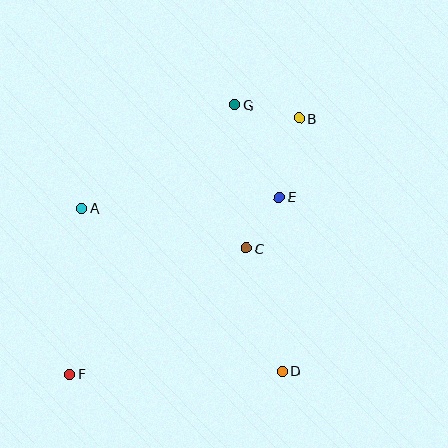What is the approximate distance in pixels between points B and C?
The distance between B and C is approximately 140 pixels.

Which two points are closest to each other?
Points C and E are closest to each other.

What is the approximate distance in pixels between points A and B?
The distance between A and B is approximately 235 pixels.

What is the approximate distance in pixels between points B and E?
The distance between B and E is approximately 81 pixels.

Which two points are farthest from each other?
Points B and F are farthest from each other.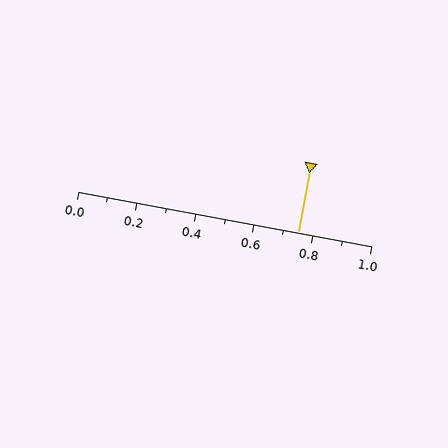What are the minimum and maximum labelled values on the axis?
The axis runs from 0.0 to 1.0.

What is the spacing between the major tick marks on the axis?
The major ticks are spaced 0.2 apart.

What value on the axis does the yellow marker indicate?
The marker indicates approximately 0.75.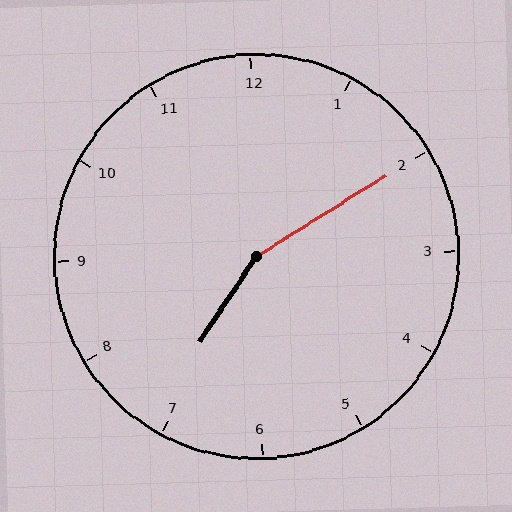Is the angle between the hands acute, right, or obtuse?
It is obtuse.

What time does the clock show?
7:10.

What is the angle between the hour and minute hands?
Approximately 155 degrees.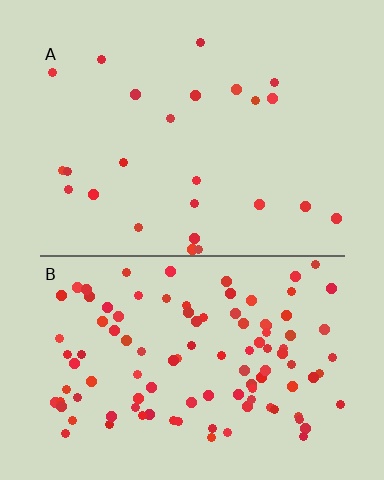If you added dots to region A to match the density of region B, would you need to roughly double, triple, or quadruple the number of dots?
Approximately quadruple.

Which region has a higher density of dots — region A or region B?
B (the bottom).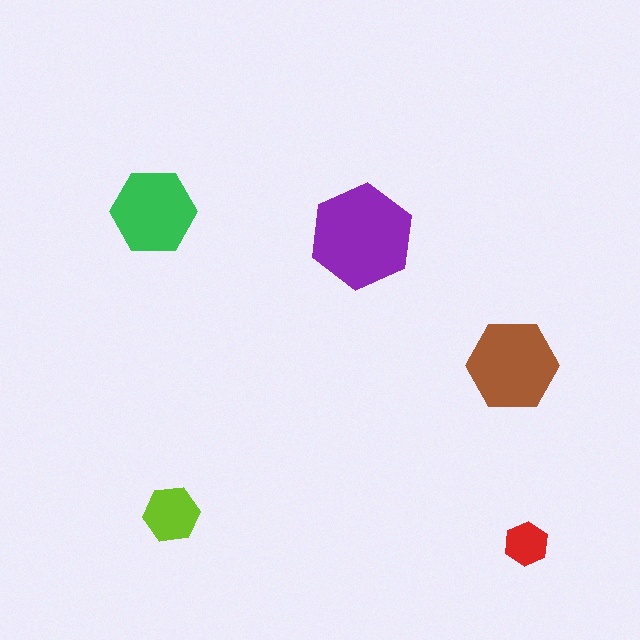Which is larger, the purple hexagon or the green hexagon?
The purple one.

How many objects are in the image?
There are 5 objects in the image.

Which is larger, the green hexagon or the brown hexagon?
The brown one.